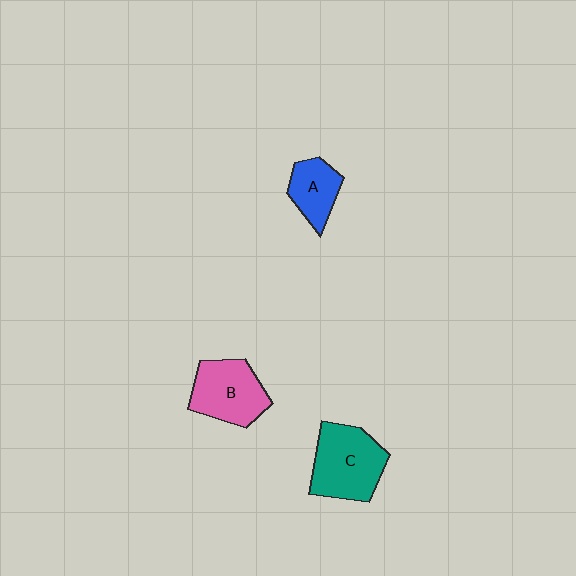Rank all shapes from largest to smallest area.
From largest to smallest: C (teal), B (pink), A (blue).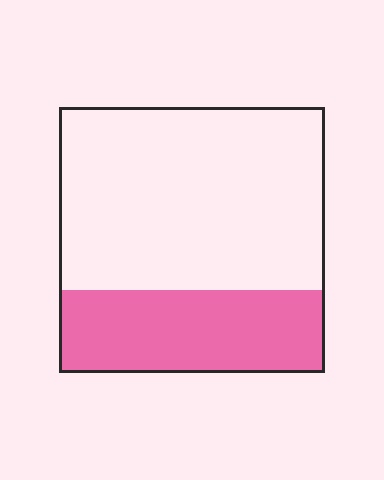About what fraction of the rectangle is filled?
About one third (1/3).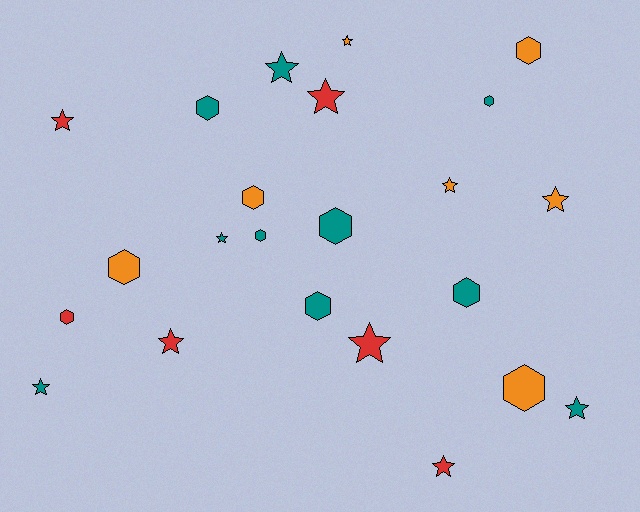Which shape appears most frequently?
Star, with 12 objects.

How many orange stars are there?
There are 3 orange stars.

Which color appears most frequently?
Teal, with 10 objects.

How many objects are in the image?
There are 23 objects.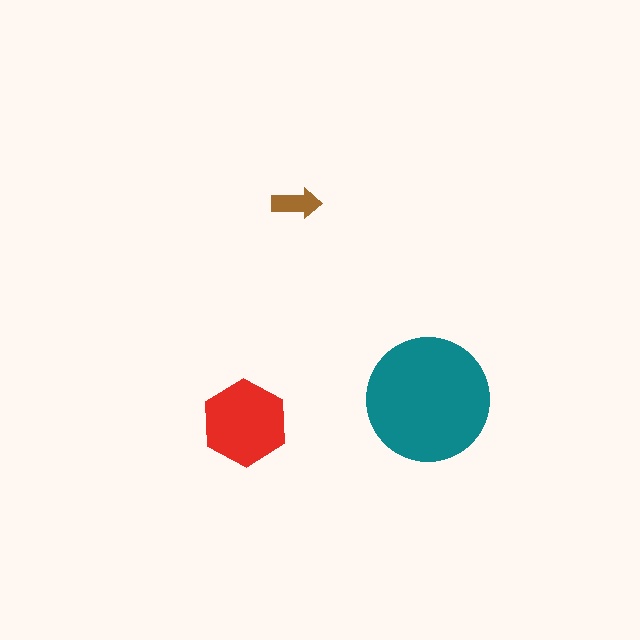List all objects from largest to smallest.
The teal circle, the red hexagon, the brown arrow.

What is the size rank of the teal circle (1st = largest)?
1st.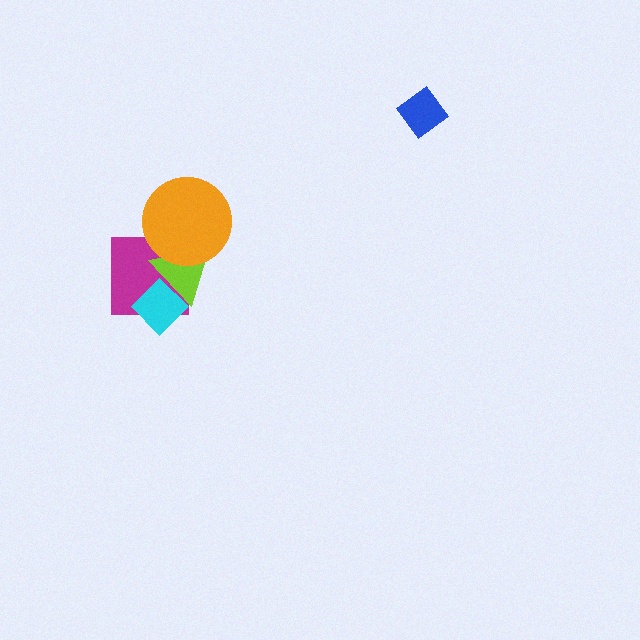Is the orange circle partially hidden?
No, no other shape covers it.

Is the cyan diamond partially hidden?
Yes, it is partially covered by another shape.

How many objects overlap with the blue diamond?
0 objects overlap with the blue diamond.